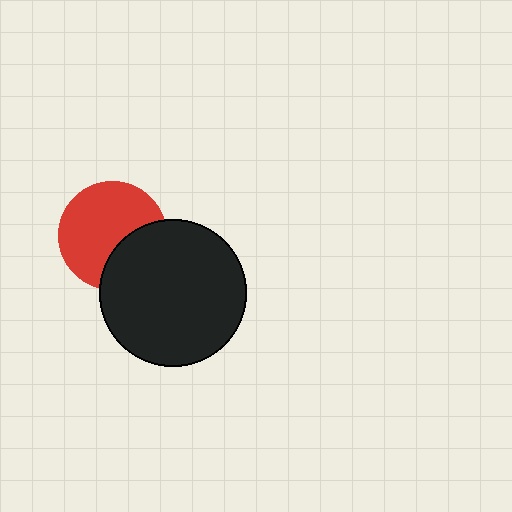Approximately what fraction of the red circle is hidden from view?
Roughly 32% of the red circle is hidden behind the black circle.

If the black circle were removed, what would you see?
You would see the complete red circle.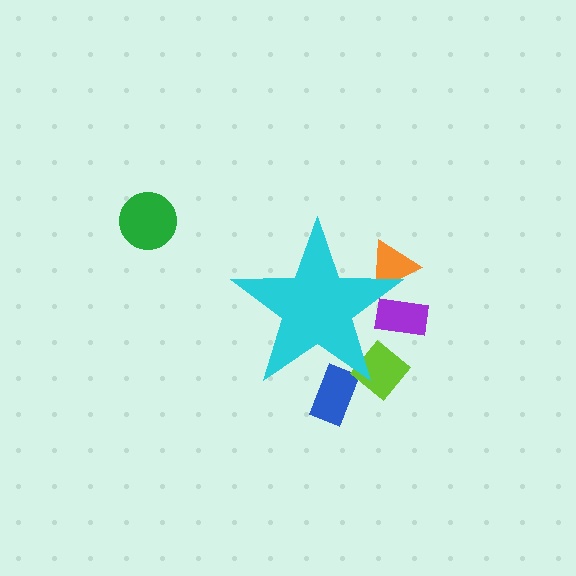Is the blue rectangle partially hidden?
Yes, the blue rectangle is partially hidden behind the cyan star.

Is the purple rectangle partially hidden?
Yes, the purple rectangle is partially hidden behind the cyan star.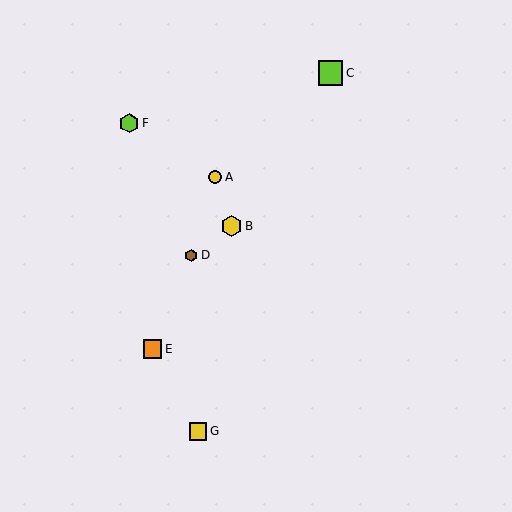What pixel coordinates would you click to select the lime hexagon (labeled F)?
Click at (129, 123) to select the lime hexagon F.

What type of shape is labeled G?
Shape G is a yellow square.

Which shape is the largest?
The lime square (labeled C) is the largest.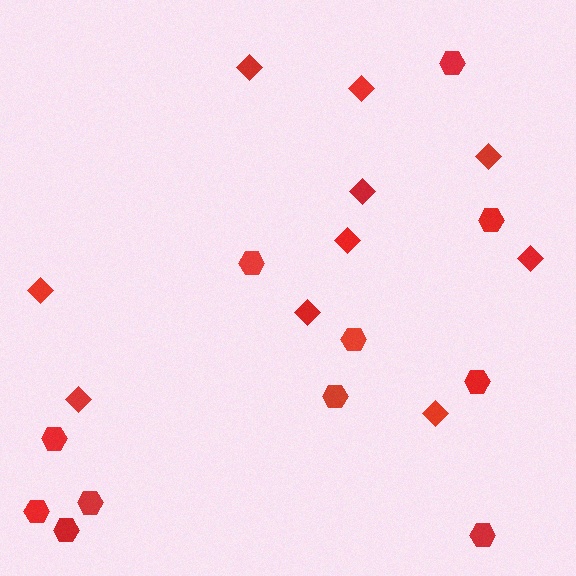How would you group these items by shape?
There are 2 groups: one group of diamonds (10) and one group of hexagons (11).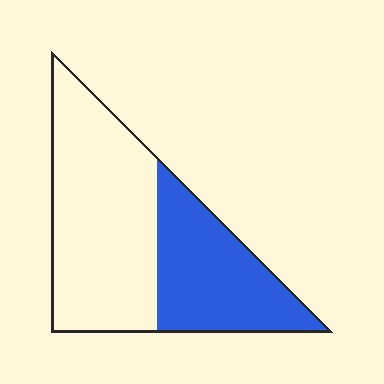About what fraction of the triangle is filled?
About two fifths (2/5).